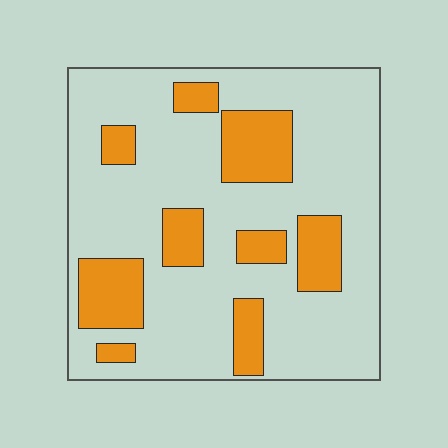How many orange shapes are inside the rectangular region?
9.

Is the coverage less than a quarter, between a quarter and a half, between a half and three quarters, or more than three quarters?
Less than a quarter.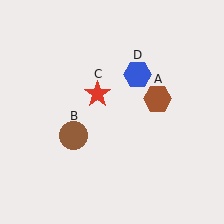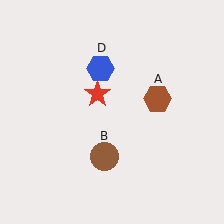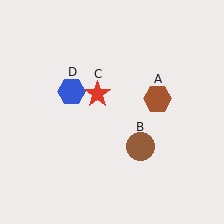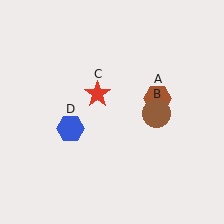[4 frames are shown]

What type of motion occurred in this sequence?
The brown circle (object B), blue hexagon (object D) rotated counterclockwise around the center of the scene.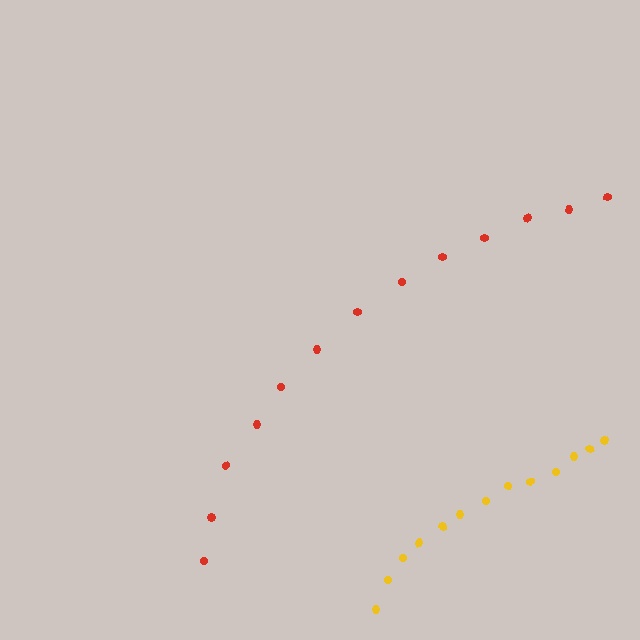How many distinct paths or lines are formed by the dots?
There are 2 distinct paths.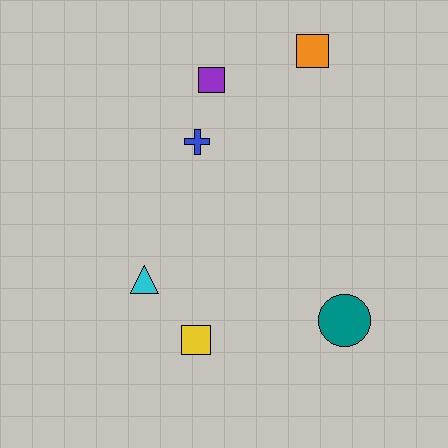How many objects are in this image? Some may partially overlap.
There are 6 objects.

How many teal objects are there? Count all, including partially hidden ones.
There is 1 teal object.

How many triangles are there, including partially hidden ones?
There is 1 triangle.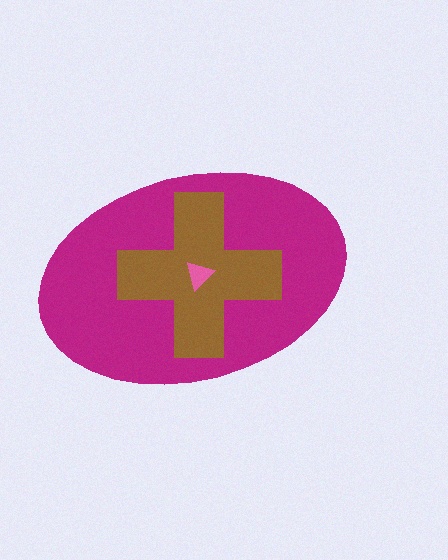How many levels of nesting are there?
3.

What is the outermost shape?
The magenta ellipse.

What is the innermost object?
The pink triangle.